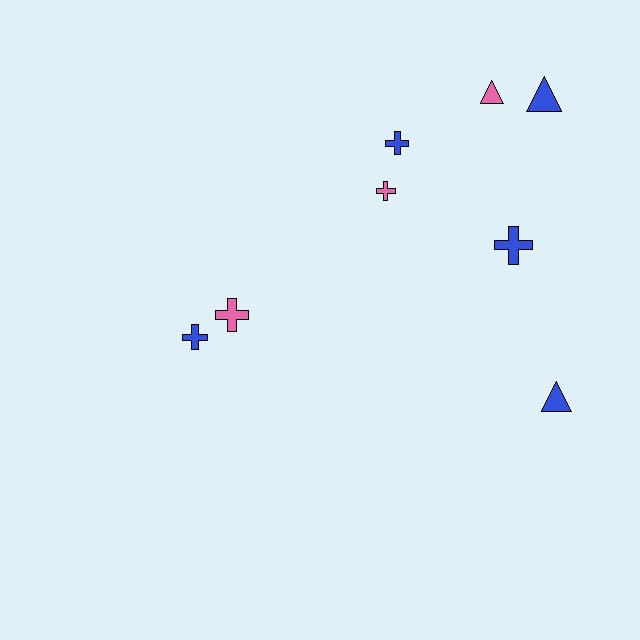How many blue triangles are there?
There are 2 blue triangles.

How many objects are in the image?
There are 8 objects.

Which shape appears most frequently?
Cross, with 5 objects.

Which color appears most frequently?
Blue, with 5 objects.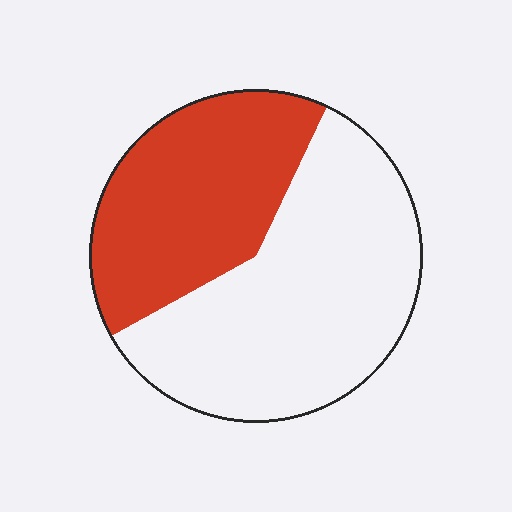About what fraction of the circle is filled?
About two fifths (2/5).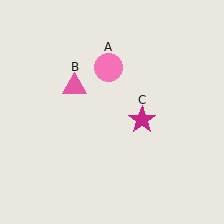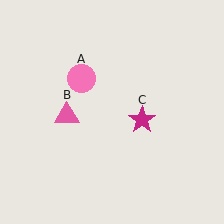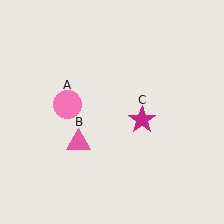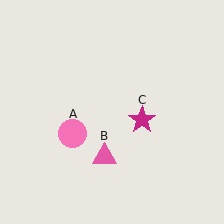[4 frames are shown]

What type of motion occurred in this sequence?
The pink circle (object A), pink triangle (object B) rotated counterclockwise around the center of the scene.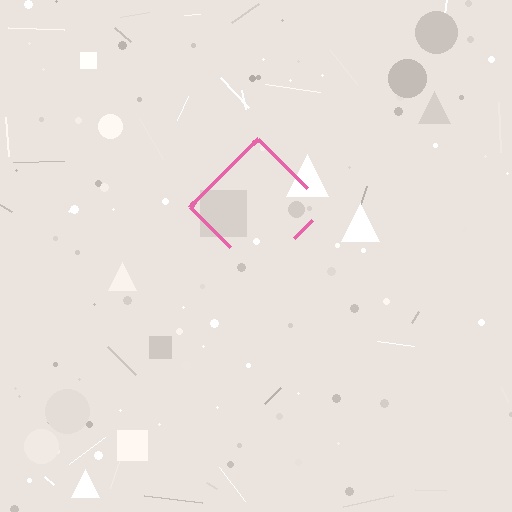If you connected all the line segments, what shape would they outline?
They would outline a diamond.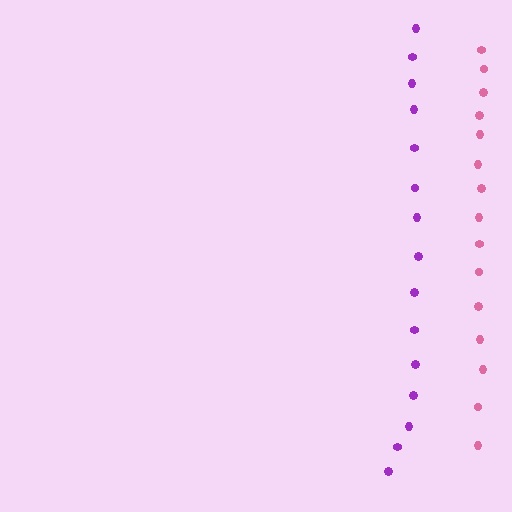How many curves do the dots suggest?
There are 2 distinct paths.